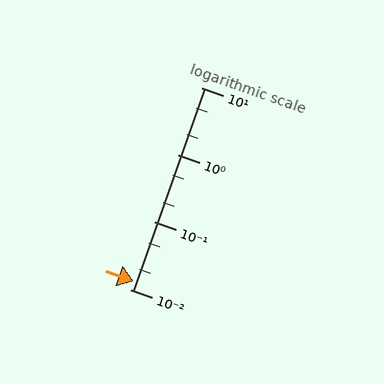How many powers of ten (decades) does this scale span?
The scale spans 3 decades, from 0.01 to 10.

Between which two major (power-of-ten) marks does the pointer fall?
The pointer is between 0.01 and 0.1.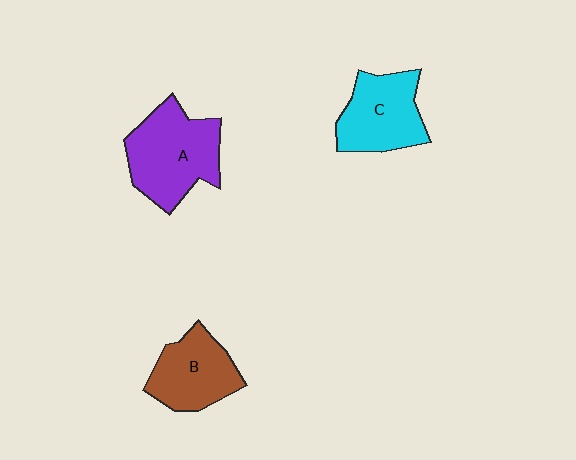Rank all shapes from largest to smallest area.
From largest to smallest: A (purple), C (cyan), B (brown).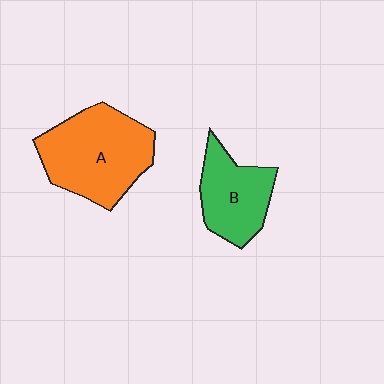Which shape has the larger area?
Shape A (orange).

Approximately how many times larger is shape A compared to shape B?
Approximately 1.6 times.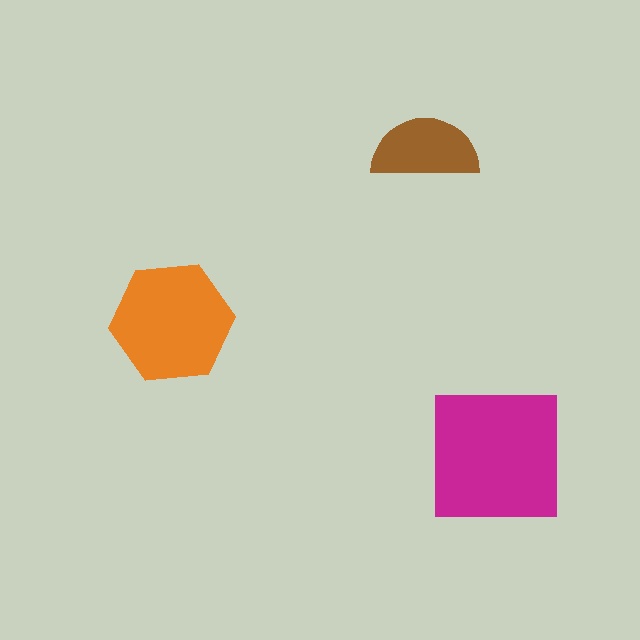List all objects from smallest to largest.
The brown semicircle, the orange hexagon, the magenta square.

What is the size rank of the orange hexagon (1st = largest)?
2nd.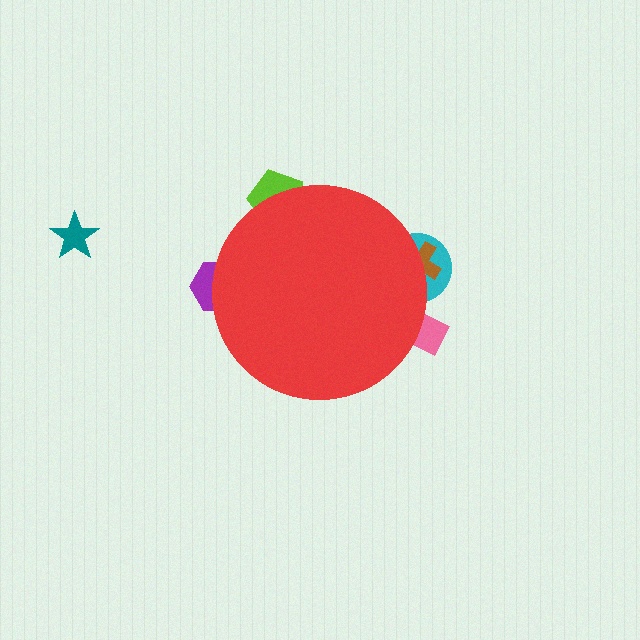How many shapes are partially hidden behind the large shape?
5 shapes are partially hidden.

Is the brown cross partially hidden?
Yes, the brown cross is partially hidden behind the red circle.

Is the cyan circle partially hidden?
Yes, the cyan circle is partially hidden behind the red circle.